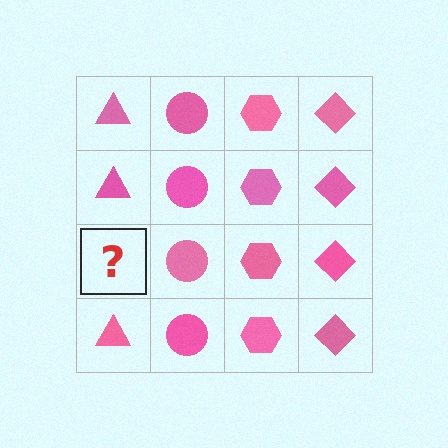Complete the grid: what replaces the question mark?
The question mark should be replaced with a pink triangle.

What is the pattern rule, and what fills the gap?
The rule is that each column has a consistent shape. The gap should be filled with a pink triangle.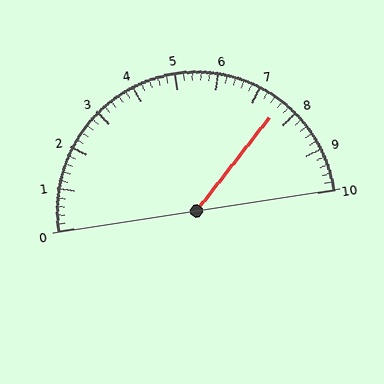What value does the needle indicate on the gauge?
The needle indicates approximately 7.6.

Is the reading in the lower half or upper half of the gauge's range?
The reading is in the upper half of the range (0 to 10).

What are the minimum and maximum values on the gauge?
The gauge ranges from 0 to 10.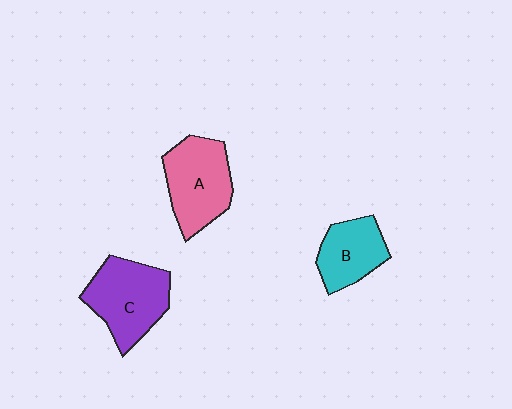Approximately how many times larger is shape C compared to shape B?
Approximately 1.4 times.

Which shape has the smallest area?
Shape B (cyan).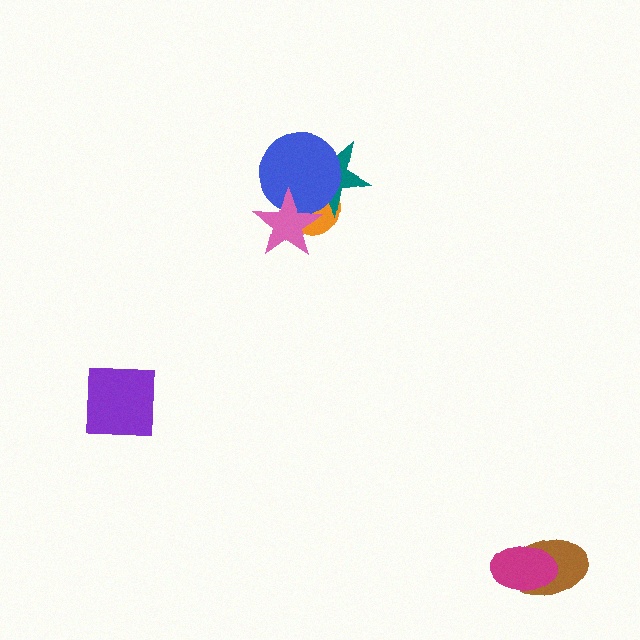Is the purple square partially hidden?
No, no other shape covers it.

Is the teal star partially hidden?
Yes, it is partially covered by another shape.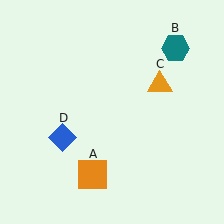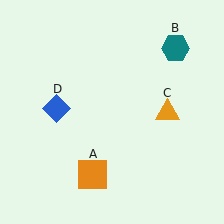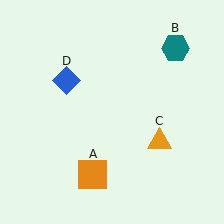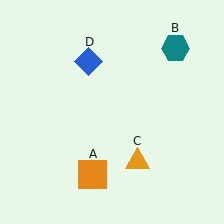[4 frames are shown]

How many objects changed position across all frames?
2 objects changed position: orange triangle (object C), blue diamond (object D).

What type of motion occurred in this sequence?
The orange triangle (object C), blue diamond (object D) rotated clockwise around the center of the scene.